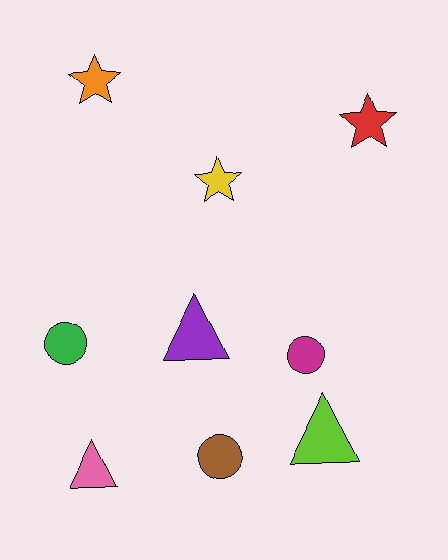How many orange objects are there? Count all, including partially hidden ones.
There is 1 orange object.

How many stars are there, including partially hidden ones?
There are 3 stars.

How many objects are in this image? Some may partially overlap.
There are 9 objects.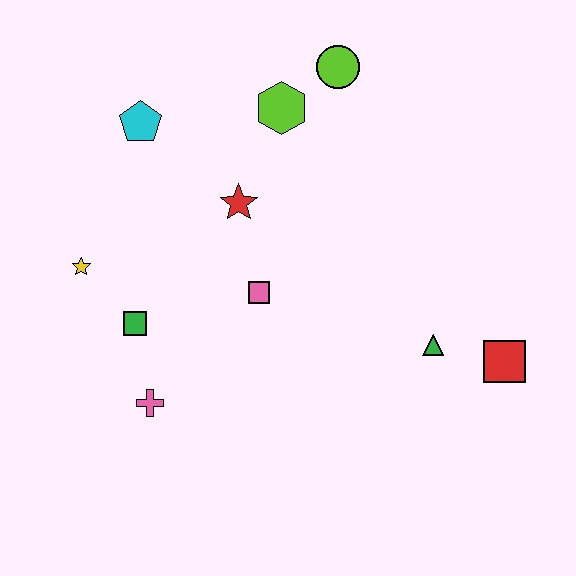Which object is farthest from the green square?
The red square is farthest from the green square.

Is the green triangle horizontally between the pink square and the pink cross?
No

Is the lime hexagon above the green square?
Yes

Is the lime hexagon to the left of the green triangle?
Yes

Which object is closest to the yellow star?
The green square is closest to the yellow star.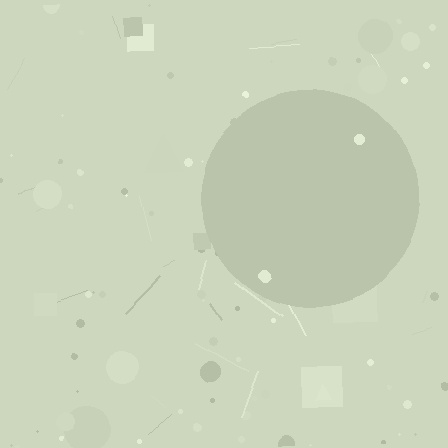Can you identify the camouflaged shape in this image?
The camouflaged shape is a circle.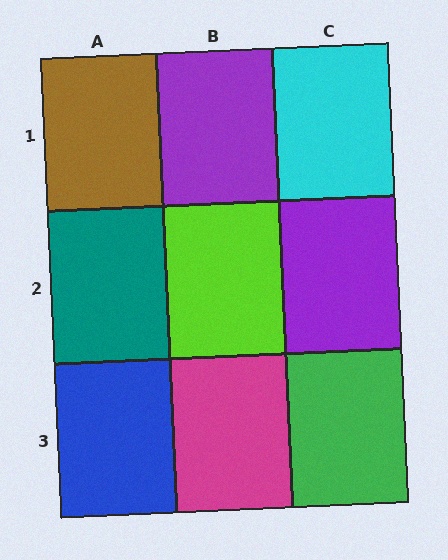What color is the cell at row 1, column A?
Brown.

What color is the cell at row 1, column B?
Purple.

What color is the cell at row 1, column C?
Cyan.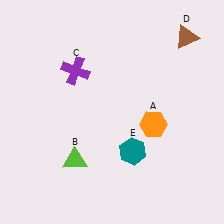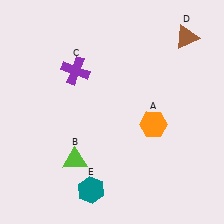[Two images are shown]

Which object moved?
The teal hexagon (E) moved left.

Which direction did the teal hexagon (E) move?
The teal hexagon (E) moved left.